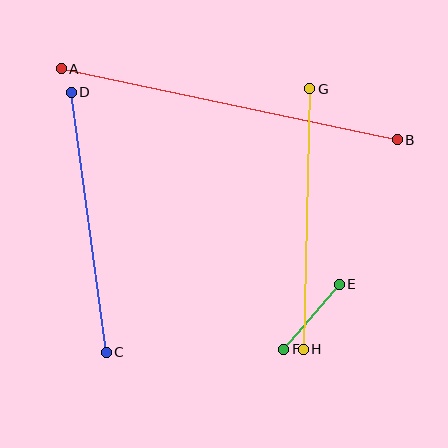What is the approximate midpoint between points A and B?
The midpoint is at approximately (229, 104) pixels.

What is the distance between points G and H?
The distance is approximately 261 pixels.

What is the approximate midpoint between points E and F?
The midpoint is at approximately (312, 317) pixels.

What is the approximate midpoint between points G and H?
The midpoint is at approximately (307, 219) pixels.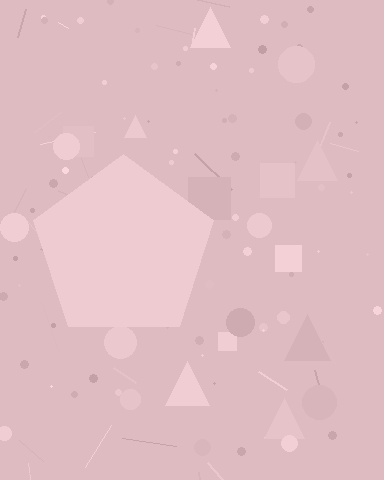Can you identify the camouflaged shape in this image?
The camouflaged shape is a pentagon.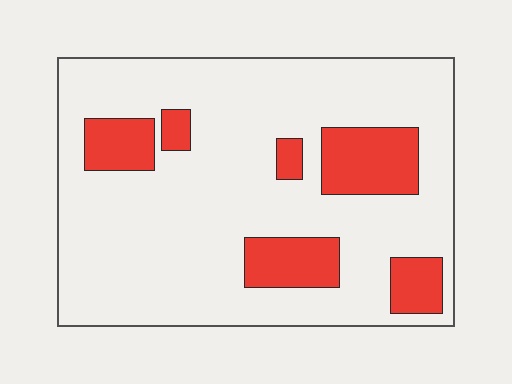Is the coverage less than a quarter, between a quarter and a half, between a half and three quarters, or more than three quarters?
Less than a quarter.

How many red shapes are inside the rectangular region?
6.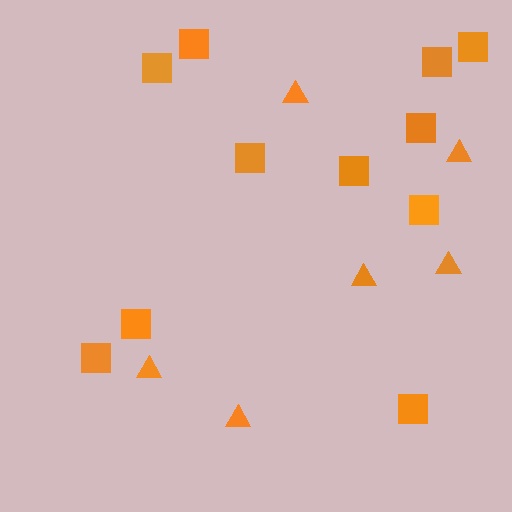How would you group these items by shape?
There are 2 groups: one group of triangles (6) and one group of squares (11).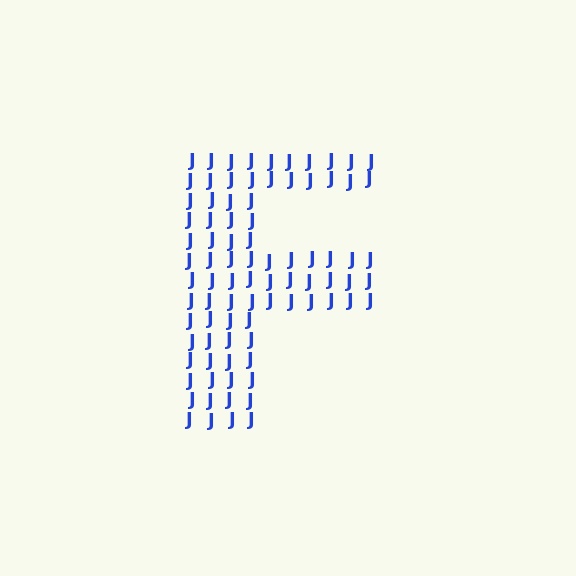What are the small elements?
The small elements are letter J's.